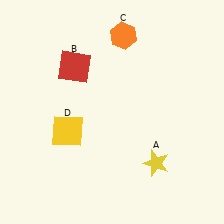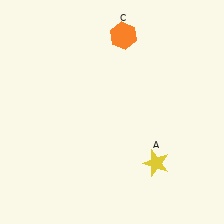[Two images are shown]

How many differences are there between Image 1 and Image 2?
There are 2 differences between the two images.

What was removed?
The red square (B), the yellow square (D) were removed in Image 2.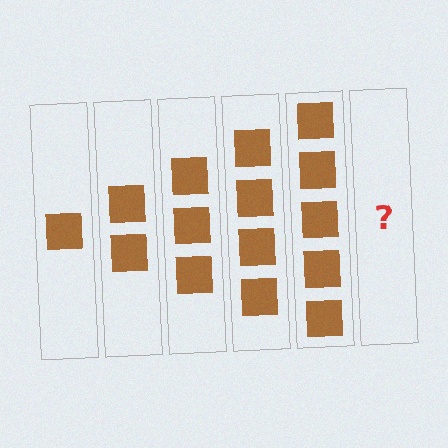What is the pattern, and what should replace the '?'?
The pattern is that each step adds one more square. The '?' should be 6 squares.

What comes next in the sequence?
The next element should be 6 squares.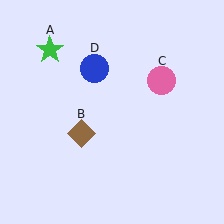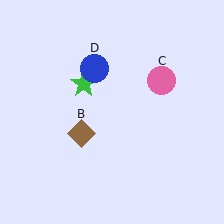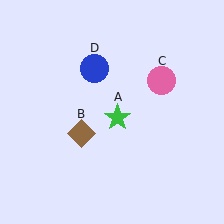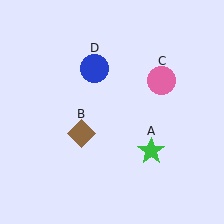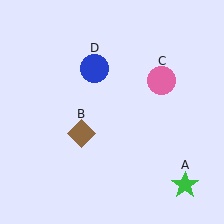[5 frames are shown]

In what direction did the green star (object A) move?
The green star (object A) moved down and to the right.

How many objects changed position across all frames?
1 object changed position: green star (object A).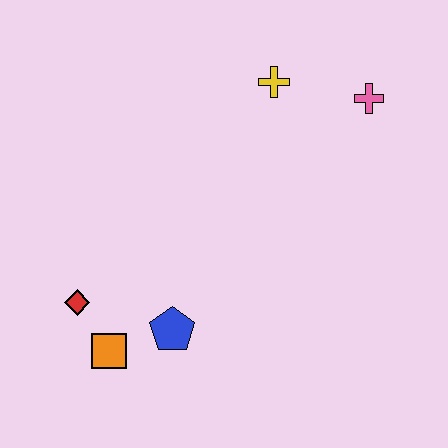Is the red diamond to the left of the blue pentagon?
Yes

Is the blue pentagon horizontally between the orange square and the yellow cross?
Yes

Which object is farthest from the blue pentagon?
The pink cross is farthest from the blue pentagon.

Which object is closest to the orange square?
The red diamond is closest to the orange square.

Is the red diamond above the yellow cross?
No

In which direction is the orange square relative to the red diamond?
The orange square is below the red diamond.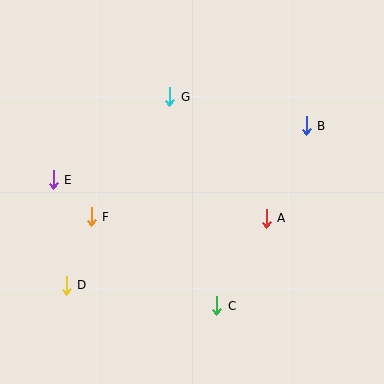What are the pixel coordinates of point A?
Point A is at (266, 218).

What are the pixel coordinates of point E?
Point E is at (53, 180).